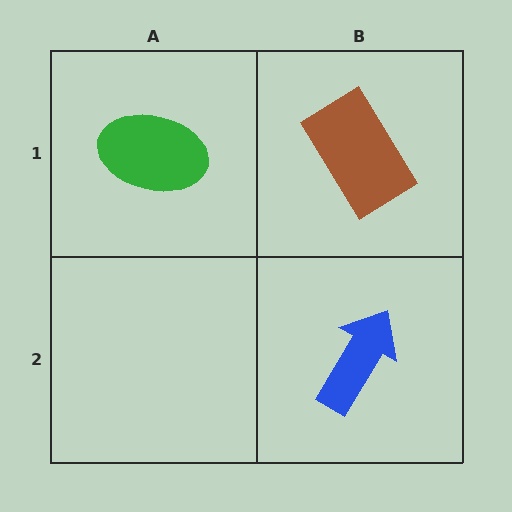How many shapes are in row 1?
2 shapes.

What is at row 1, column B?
A brown rectangle.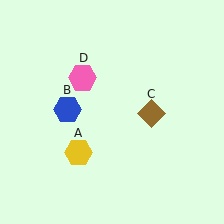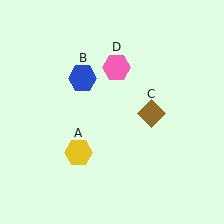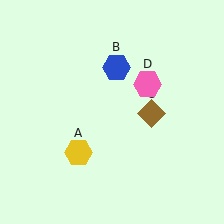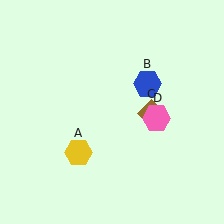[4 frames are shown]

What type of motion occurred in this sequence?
The blue hexagon (object B), pink hexagon (object D) rotated clockwise around the center of the scene.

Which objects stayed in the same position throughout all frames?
Yellow hexagon (object A) and brown diamond (object C) remained stationary.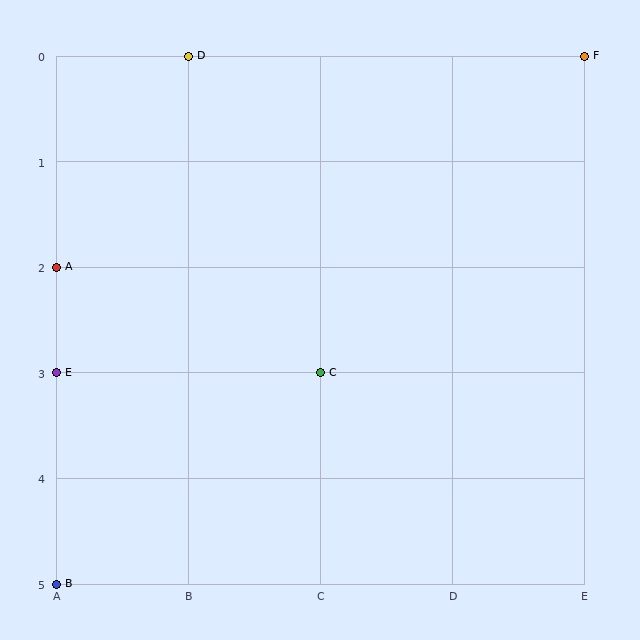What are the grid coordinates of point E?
Point E is at grid coordinates (A, 3).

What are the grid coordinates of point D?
Point D is at grid coordinates (B, 0).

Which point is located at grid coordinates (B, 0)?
Point D is at (B, 0).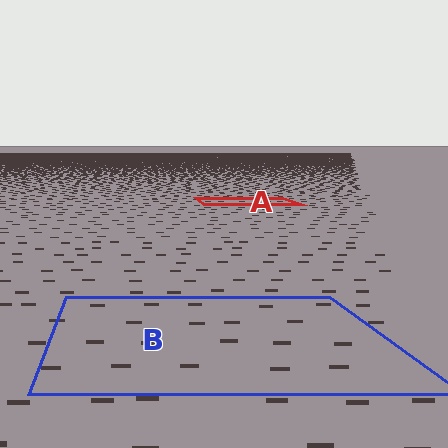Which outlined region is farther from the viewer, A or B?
Region A is farther from the viewer — the texture elements inside it appear smaller and more densely packed.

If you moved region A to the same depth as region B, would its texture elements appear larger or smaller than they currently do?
They would appear larger. At a closer depth, the same texture elements are projected at a bigger on-screen size.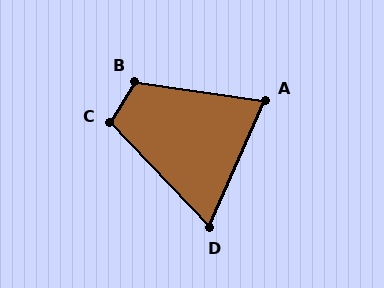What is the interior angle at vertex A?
Approximately 75 degrees (acute).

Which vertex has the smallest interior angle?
D, at approximately 67 degrees.